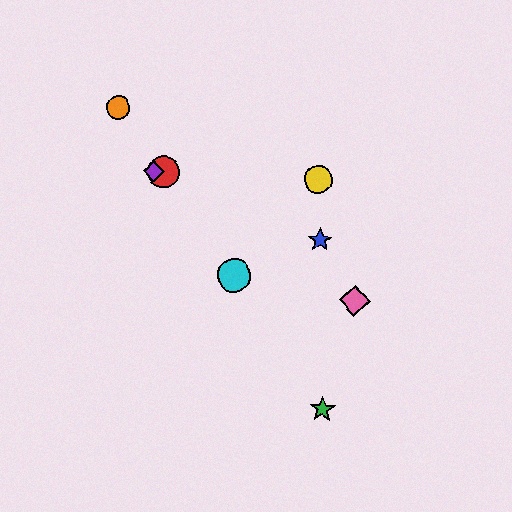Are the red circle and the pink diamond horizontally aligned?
No, the red circle is at y≈172 and the pink diamond is at y≈300.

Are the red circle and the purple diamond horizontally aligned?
Yes, both are at y≈172.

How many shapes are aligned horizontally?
3 shapes (the red circle, the yellow circle, the purple diamond) are aligned horizontally.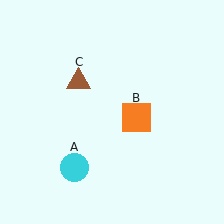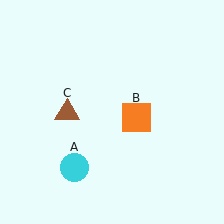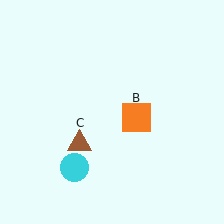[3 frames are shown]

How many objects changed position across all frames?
1 object changed position: brown triangle (object C).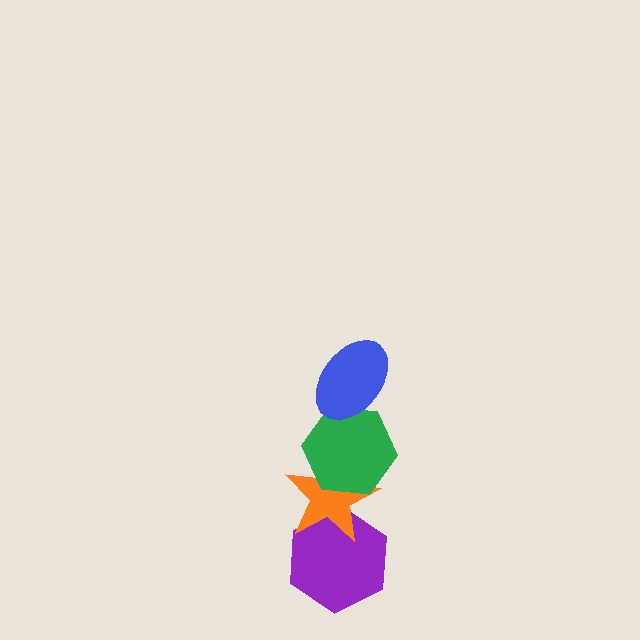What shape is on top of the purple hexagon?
The orange star is on top of the purple hexagon.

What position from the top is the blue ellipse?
The blue ellipse is 1st from the top.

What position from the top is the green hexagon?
The green hexagon is 2nd from the top.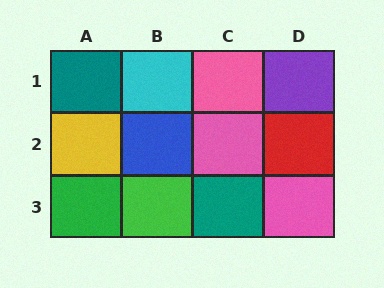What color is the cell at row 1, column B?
Cyan.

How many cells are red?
1 cell is red.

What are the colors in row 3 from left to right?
Green, green, teal, pink.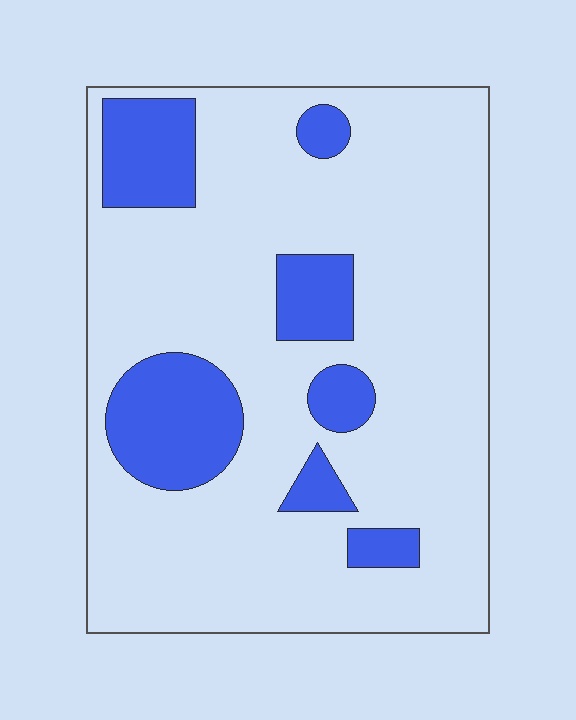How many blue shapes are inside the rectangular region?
7.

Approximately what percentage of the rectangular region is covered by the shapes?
Approximately 20%.